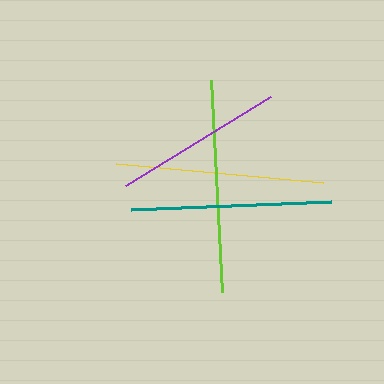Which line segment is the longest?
The lime line is the longest at approximately 212 pixels.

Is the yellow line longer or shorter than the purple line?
The yellow line is longer than the purple line.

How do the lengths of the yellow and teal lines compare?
The yellow and teal lines are approximately the same length.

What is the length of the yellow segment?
The yellow segment is approximately 208 pixels long.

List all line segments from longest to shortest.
From longest to shortest: lime, yellow, teal, purple.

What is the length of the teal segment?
The teal segment is approximately 200 pixels long.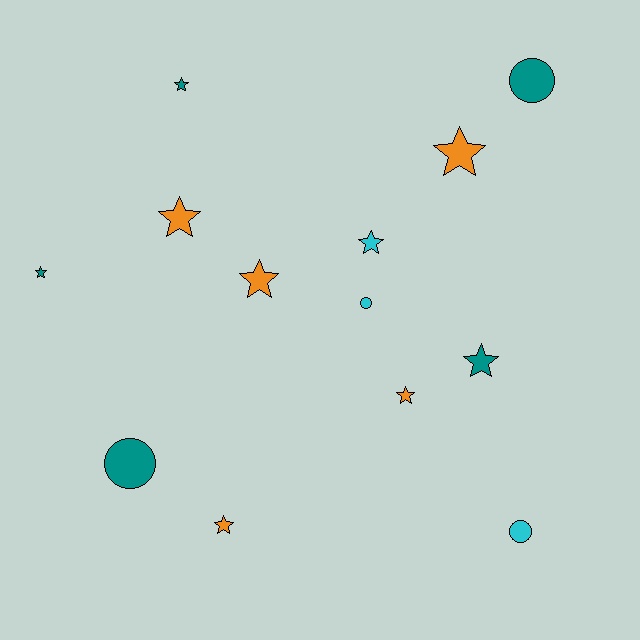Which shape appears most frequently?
Star, with 9 objects.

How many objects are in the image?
There are 13 objects.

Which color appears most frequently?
Teal, with 5 objects.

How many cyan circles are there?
There are 2 cyan circles.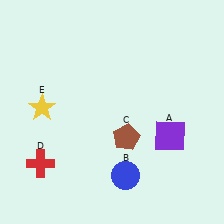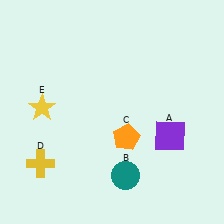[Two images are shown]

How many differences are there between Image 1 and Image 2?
There are 3 differences between the two images.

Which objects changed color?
B changed from blue to teal. C changed from brown to orange. D changed from red to yellow.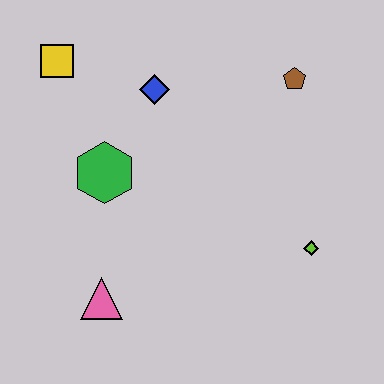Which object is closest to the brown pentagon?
The blue diamond is closest to the brown pentagon.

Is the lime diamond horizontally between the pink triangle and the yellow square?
No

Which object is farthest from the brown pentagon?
The pink triangle is farthest from the brown pentagon.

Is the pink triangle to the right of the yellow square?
Yes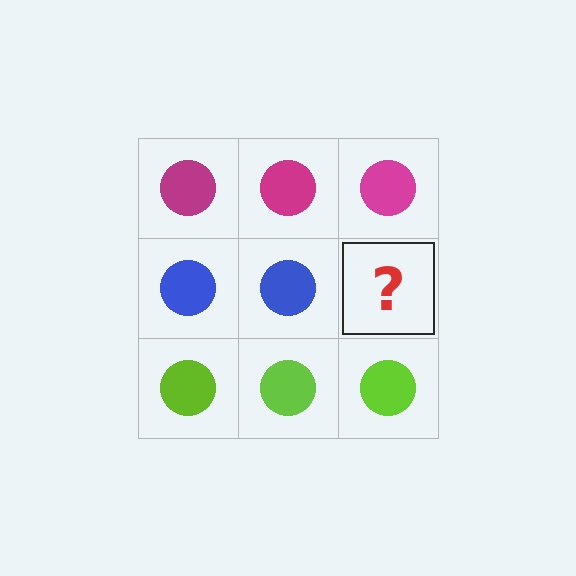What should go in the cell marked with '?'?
The missing cell should contain a blue circle.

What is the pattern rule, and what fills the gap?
The rule is that each row has a consistent color. The gap should be filled with a blue circle.